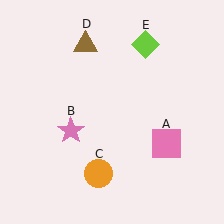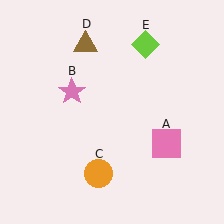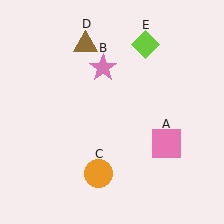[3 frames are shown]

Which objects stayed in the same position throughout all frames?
Pink square (object A) and orange circle (object C) and brown triangle (object D) and lime diamond (object E) remained stationary.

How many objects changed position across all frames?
1 object changed position: pink star (object B).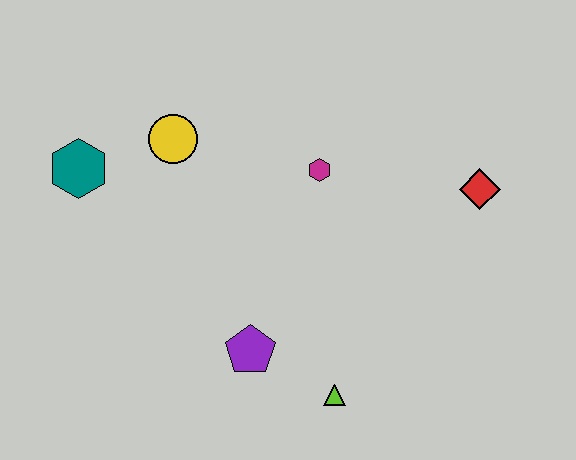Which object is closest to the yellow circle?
The teal hexagon is closest to the yellow circle.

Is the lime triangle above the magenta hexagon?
No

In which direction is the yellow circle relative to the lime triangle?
The yellow circle is above the lime triangle.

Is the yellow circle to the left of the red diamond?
Yes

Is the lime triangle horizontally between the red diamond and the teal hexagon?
Yes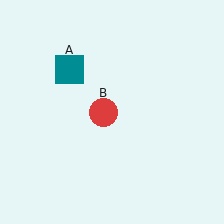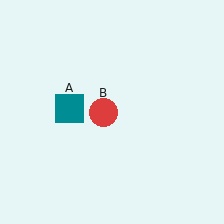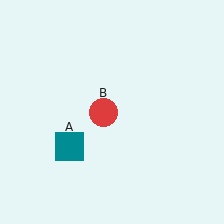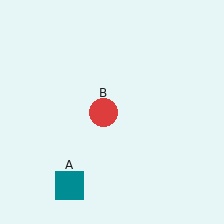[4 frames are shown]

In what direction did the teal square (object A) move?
The teal square (object A) moved down.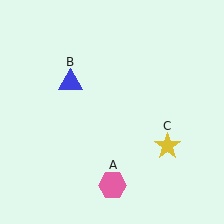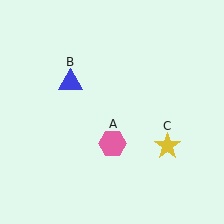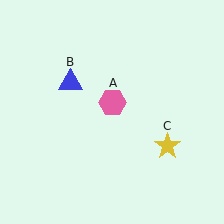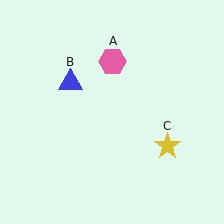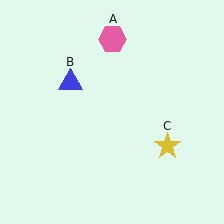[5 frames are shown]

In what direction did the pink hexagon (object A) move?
The pink hexagon (object A) moved up.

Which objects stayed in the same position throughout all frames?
Blue triangle (object B) and yellow star (object C) remained stationary.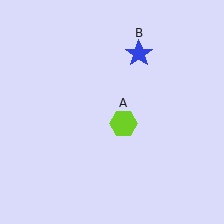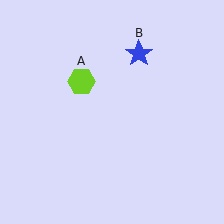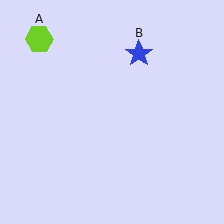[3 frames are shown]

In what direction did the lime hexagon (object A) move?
The lime hexagon (object A) moved up and to the left.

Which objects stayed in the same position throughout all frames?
Blue star (object B) remained stationary.